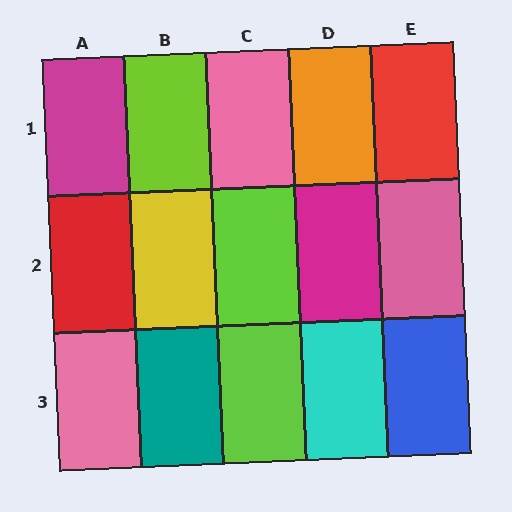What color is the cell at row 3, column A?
Pink.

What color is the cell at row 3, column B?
Teal.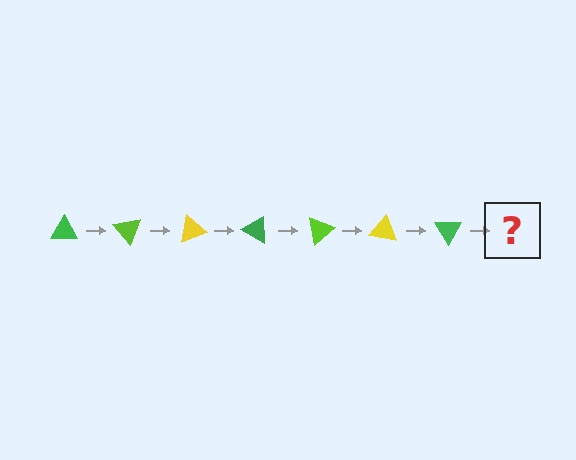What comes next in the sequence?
The next element should be a lime triangle, rotated 350 degrees from the start.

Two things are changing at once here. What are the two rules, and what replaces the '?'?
The two rules are that it rotates 50 degrees each step and the color cycles through green, lime, and yellow. The '?' should be a lime triangle, rotated 350 degrees from the start.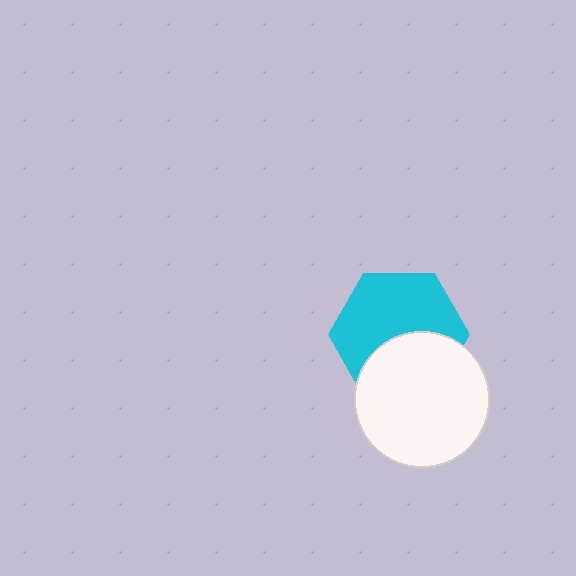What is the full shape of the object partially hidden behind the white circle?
The partially hidden object is a cyan hexagon.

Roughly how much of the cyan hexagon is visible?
About half of it is visible (roughly 60%).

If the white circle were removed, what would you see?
You would see the complete cyan hexagon.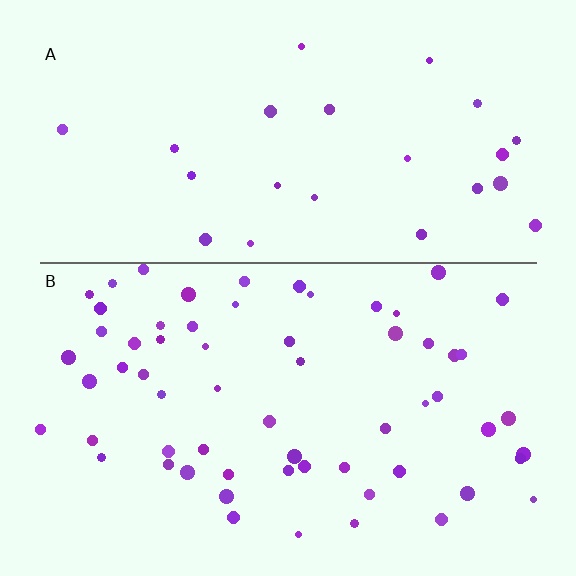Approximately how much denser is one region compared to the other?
Approximately 2.6× — region B over region A.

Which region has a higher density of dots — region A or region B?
B (the bottom).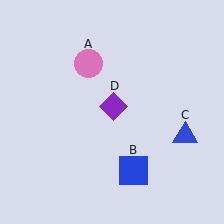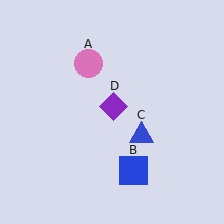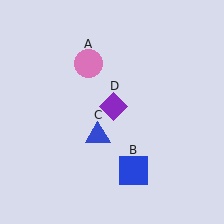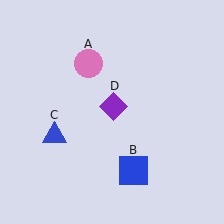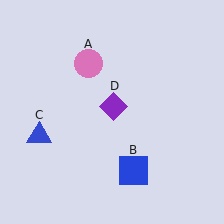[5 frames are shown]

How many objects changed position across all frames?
1 object changed position: blue triangle (object C).